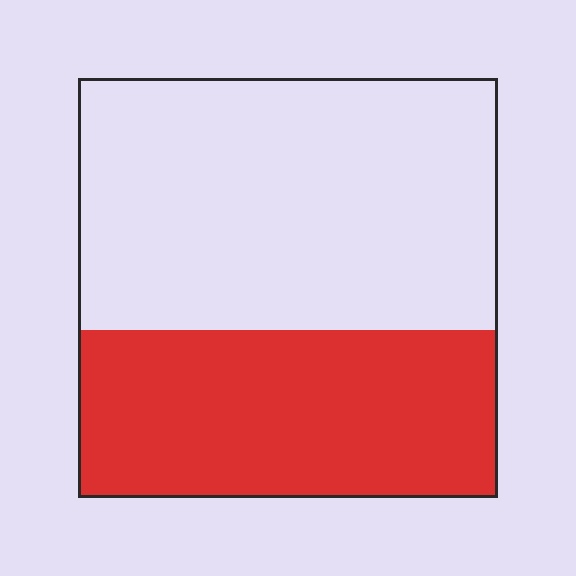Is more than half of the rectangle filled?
No.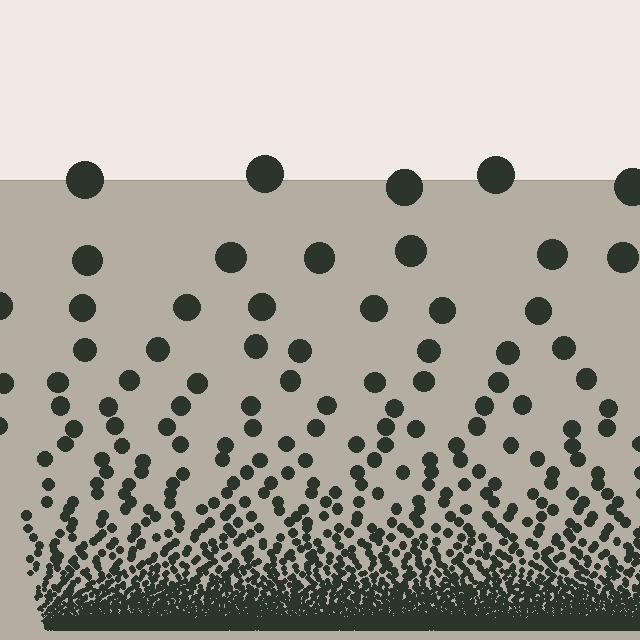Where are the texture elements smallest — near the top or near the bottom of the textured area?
Near the bottom.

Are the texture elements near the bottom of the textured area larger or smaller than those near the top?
Smaller. The gradient is inverted — elements near the bottom are smaller and denser.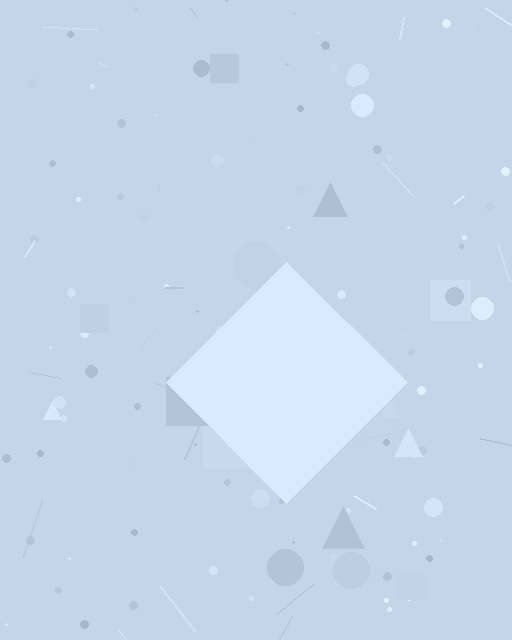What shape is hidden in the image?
A diamond is hidden in the image.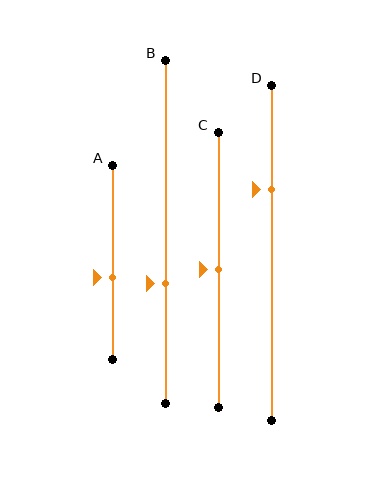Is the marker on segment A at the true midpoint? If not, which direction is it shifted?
No, the marker on segment A is shifted downward by about 8% of the segment length.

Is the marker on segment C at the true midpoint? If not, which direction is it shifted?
Yes, the marker on segment C is at the true midpoint.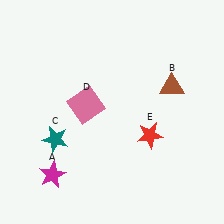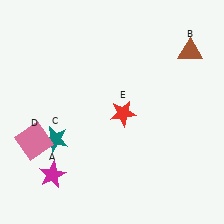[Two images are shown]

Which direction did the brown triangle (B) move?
The brown triangle (B) moved up.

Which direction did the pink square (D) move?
The pink square (D) moved left.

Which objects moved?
The objects that moved are: the brown triangle (B), the pink square (D), the red star (E).